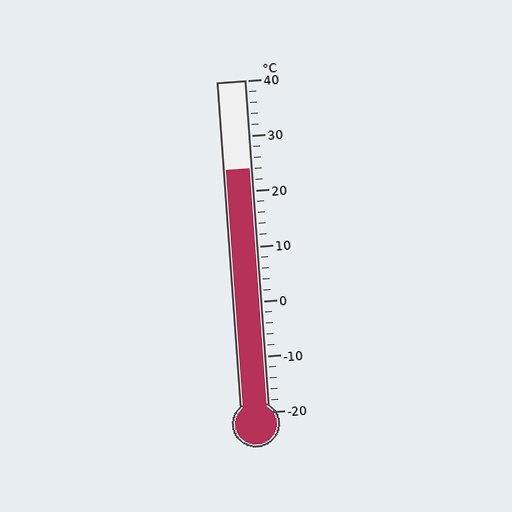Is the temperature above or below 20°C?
The temperature is above 20°C.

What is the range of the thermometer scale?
The thermometer scale ranges from -20°C to 40°C.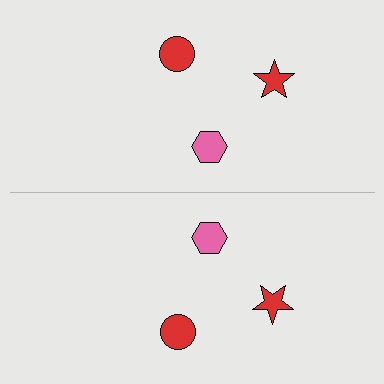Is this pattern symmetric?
Yes, this pattern has bilateral (reflection) symmetry.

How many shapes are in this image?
There are 6 shapes in this image.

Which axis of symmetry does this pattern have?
The pattern has a horizontal axis of symmetry running through the center of the image.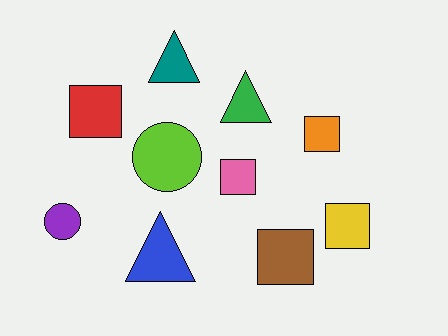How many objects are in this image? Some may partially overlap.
There are 10 objects.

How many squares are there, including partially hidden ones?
There are 5 squares.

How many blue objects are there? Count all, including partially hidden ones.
There is 1 blue object.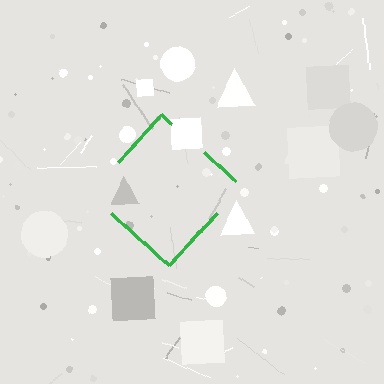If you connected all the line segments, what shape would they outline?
They would outline a diamond.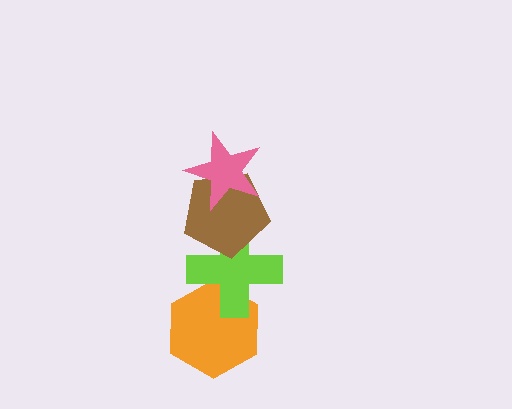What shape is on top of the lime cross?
The brown pentagon is on top of the lime cross.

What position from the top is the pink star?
The pink star is 1st from the top.